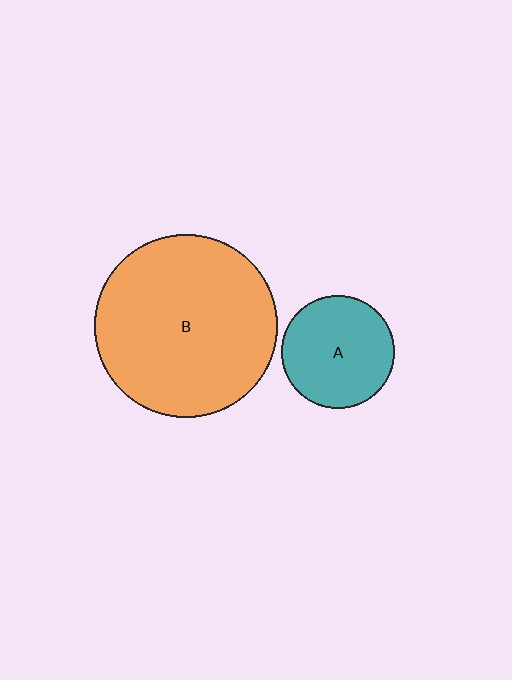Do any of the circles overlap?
No, none of the circles overlap.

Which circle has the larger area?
Circle B (orange).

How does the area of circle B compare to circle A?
Approximately 2.6 times.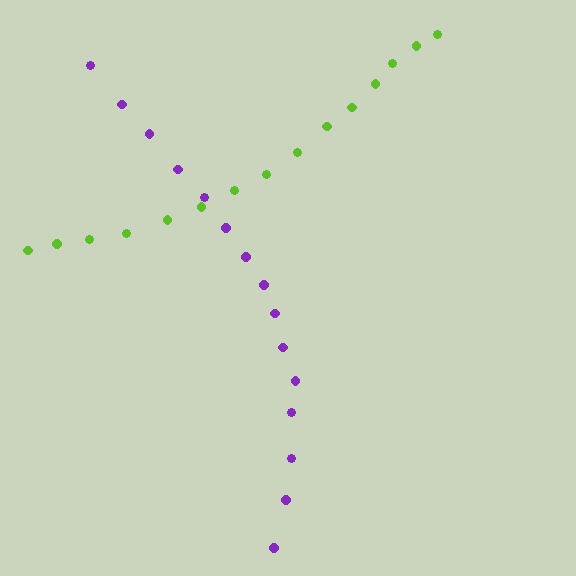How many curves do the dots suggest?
There are 2 distinct paths.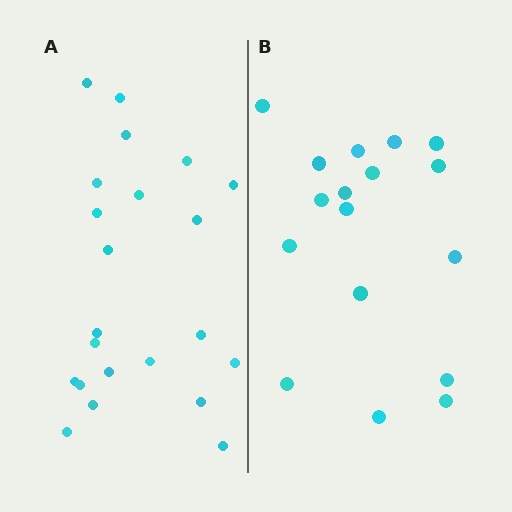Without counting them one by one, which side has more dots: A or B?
Region A (the left region) has more dots.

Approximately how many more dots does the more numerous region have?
Region A has about 5 more dots than region B.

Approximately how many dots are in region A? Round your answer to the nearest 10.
About 20 dots. (The exact count is 22, which rounds to 20.)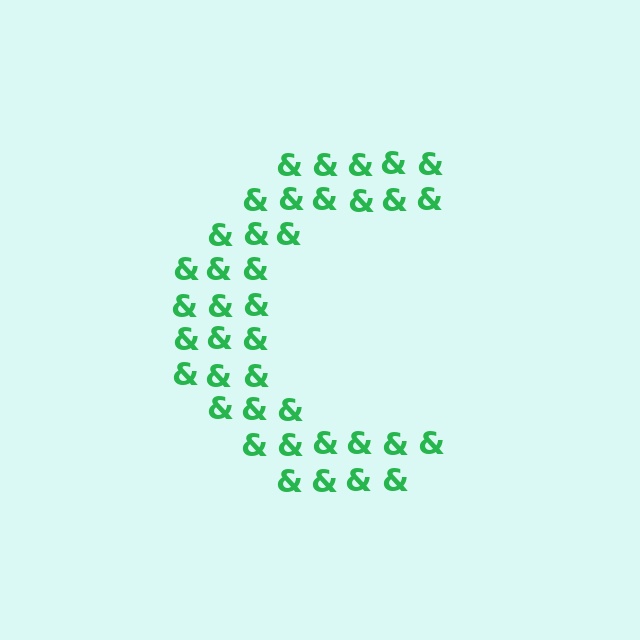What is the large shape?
The large shape is the letter C.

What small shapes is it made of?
It is made of small ampersands.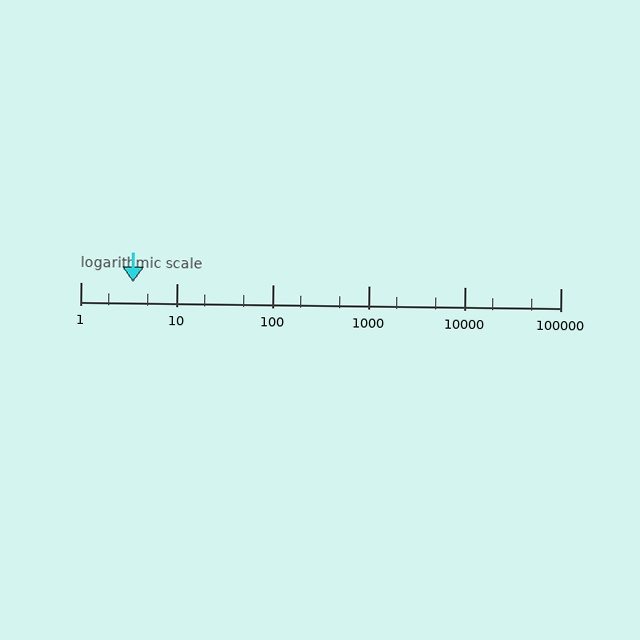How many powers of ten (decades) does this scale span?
The scale spans 5 decades, from 1 to 100000.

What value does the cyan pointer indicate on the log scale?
The pointer indicates approximately 3.5.